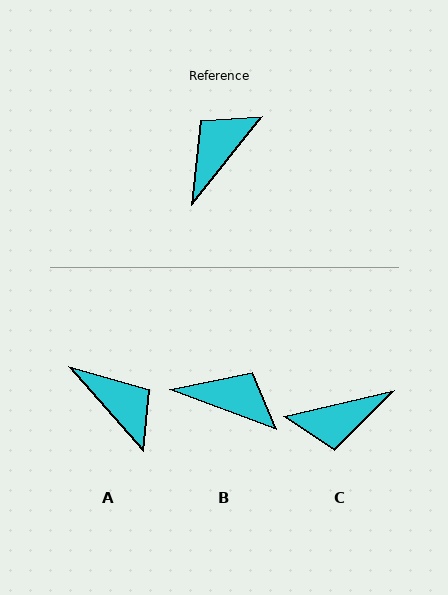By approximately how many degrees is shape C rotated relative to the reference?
Approximately 142 degrees counter-clockwise.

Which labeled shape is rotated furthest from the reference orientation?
C, about 142 degrees away.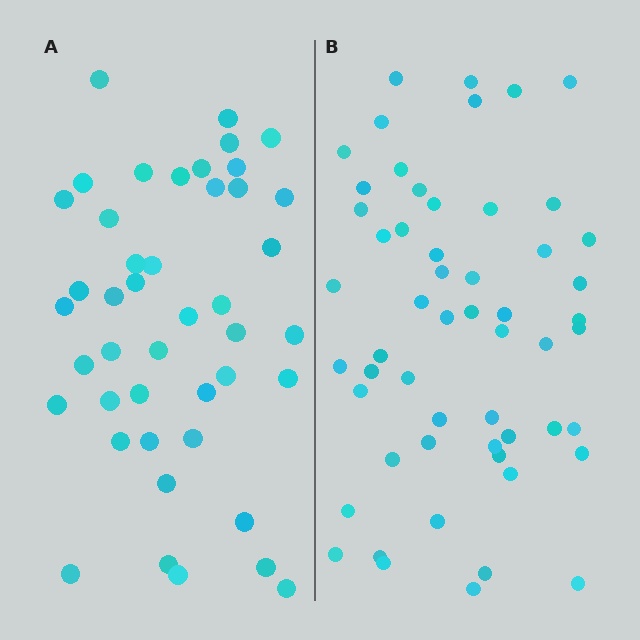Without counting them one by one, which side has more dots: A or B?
Region B (the right region) has more dots.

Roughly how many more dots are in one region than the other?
Region B has roughly 12 or so more dots than region A.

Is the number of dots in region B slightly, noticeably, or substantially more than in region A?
Region B has noticeably more, but not dramatically so. The ratio is roughly 1.2 to 1.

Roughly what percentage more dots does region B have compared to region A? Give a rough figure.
About 25% more.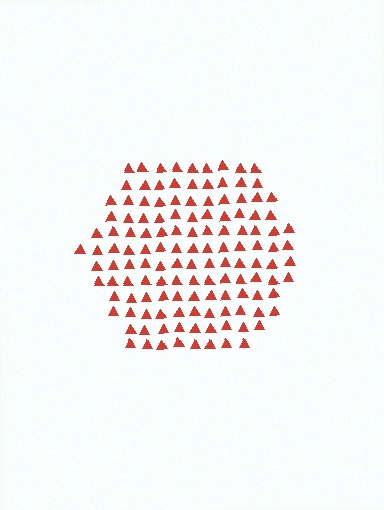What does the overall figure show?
The overall figure shows a hexagon.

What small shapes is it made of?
It is made of small triangles.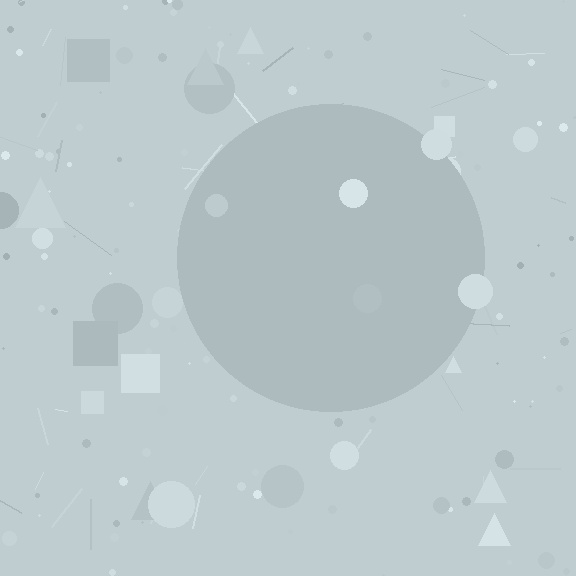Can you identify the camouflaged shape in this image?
The camouflaged shape is a circle.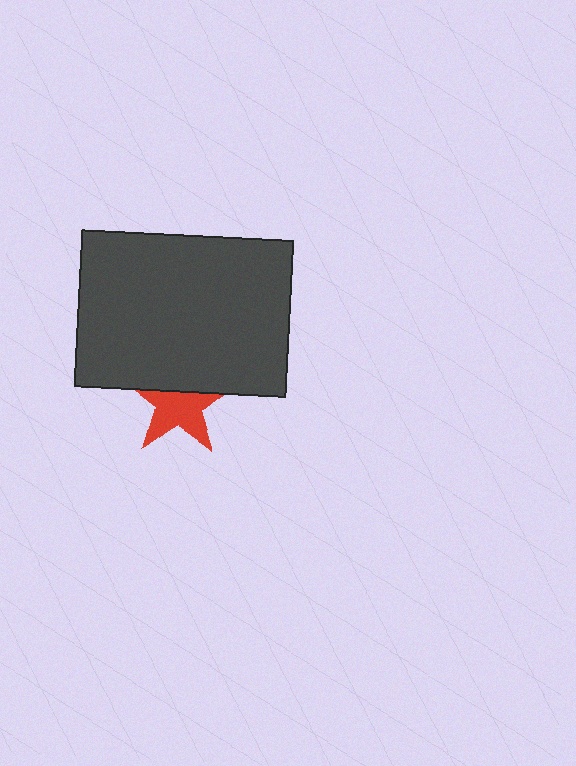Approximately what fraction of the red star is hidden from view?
Roughly 37% of the red star is hidden behind the dark gray rectangle.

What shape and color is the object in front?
The object in front is a dark gray rectangle.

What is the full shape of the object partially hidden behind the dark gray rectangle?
The partially hidden object is a red star.